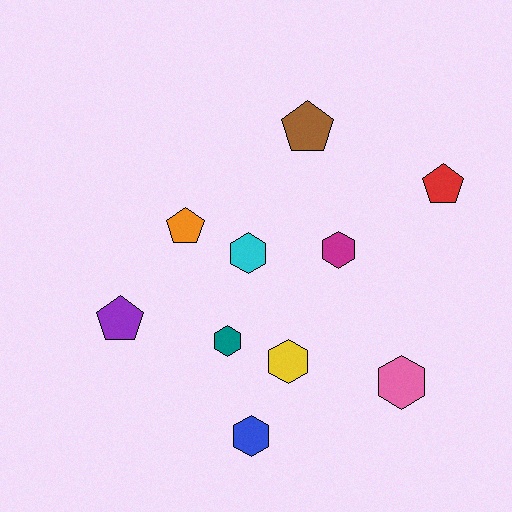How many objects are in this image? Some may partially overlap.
There are 10 objects.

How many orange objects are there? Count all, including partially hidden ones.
There is 1 orange object.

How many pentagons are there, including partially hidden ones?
There are 4 pentagons.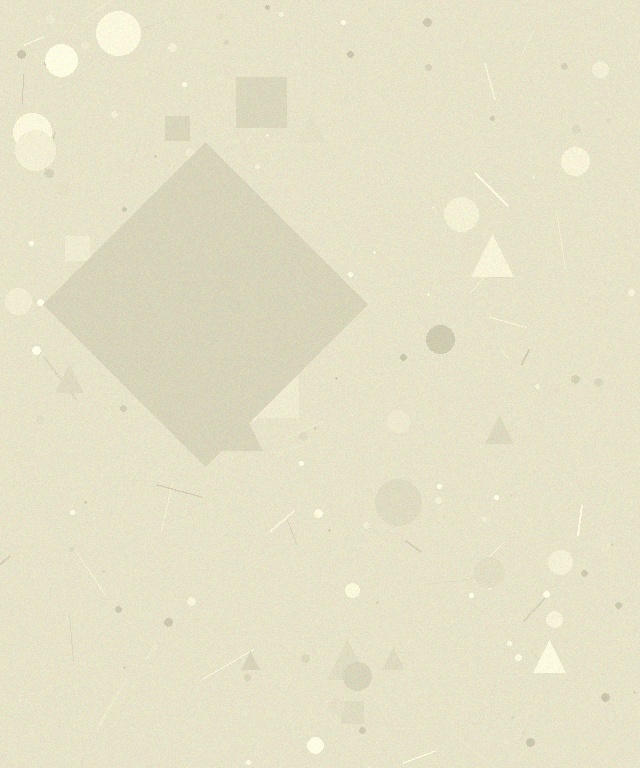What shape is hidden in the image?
A diamond is hidden in the image.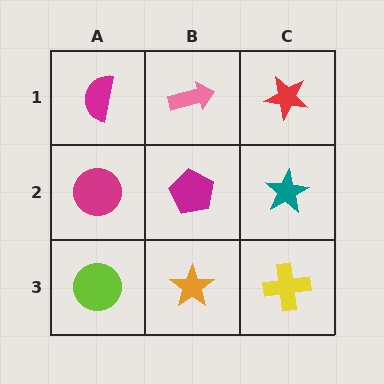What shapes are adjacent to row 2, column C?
A red star (row 1, column C), a yellow cross (row 3, column C), a magenta pentagon (row 2, column B).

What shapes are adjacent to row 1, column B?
A magenta pentagon (row 2, column B), a magenta semicircle (row 1, column A), a red star (row 1, column C).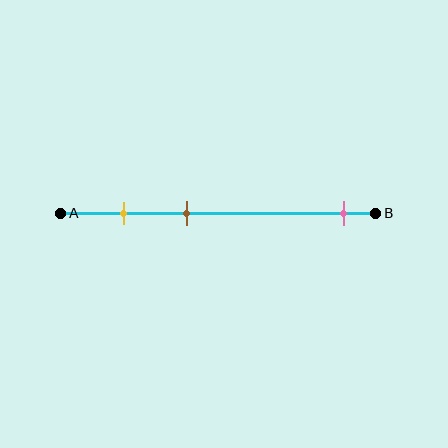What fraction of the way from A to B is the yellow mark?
The yellow mark is approximately 20% (0.2) of the way from A to B.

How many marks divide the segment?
There are 3 marks dividing the segment.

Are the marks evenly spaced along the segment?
No, the marks are not evenly spaced.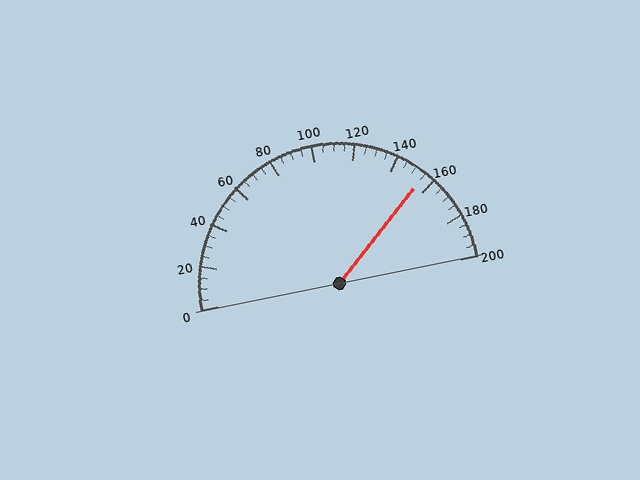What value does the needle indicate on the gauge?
The needle indicates approximately 155.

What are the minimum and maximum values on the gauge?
The gauge ranges from 0 to 200.